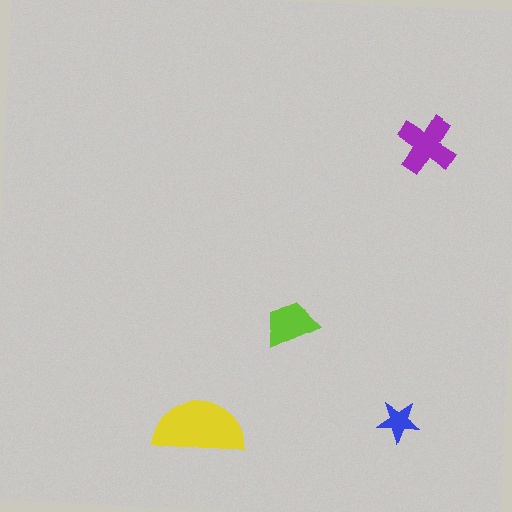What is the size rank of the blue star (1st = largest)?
4th.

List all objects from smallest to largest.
The blue star, the lime trapezoid, the purple cross, the yellow semicircle.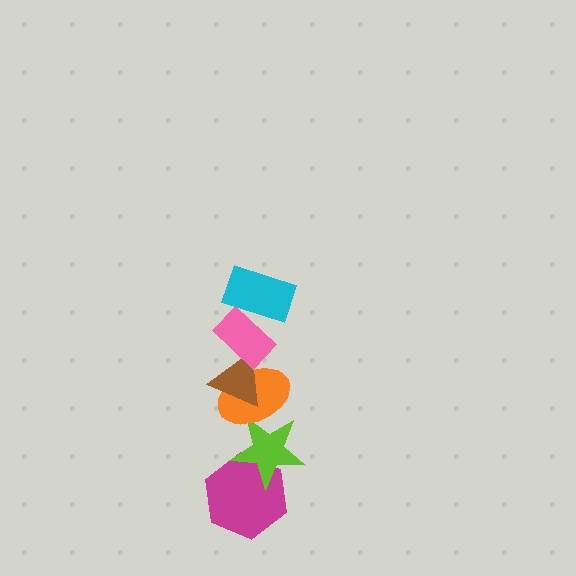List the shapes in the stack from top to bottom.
From top to bottom: the cyan rectangle, the pink rectangle, the brown triangle, the orange ellipse, the lime star, the magenta hexagon.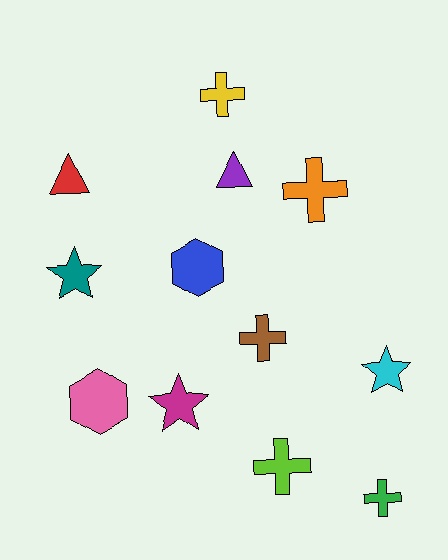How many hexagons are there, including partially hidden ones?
There are 2 hexagons.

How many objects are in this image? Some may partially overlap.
There are 12 objects.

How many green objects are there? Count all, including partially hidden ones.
There is 1 green object.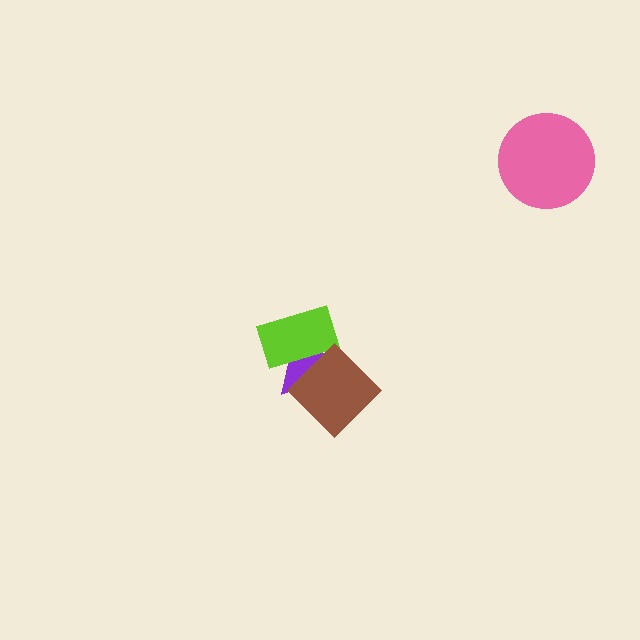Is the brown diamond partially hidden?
No, no other shape covers it.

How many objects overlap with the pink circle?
0 objects overlap with the pink circle.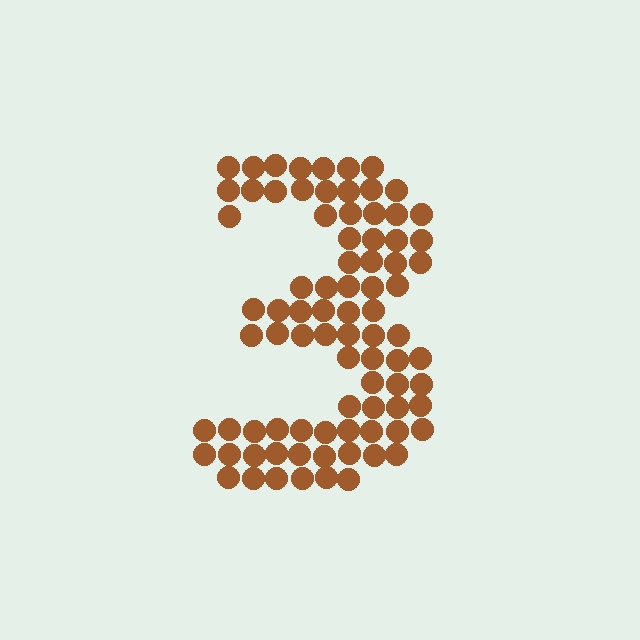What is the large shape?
The large shape is the digit 3.